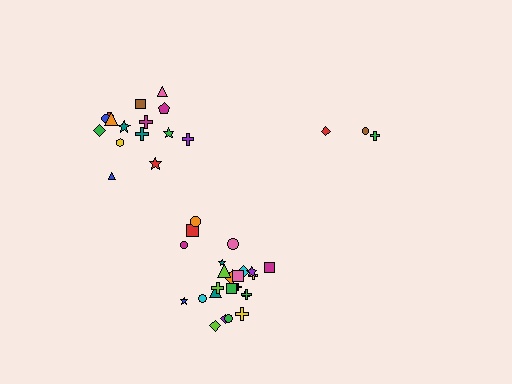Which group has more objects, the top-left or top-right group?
The top-left group.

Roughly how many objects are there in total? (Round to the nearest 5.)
Roughly 45 objects in total.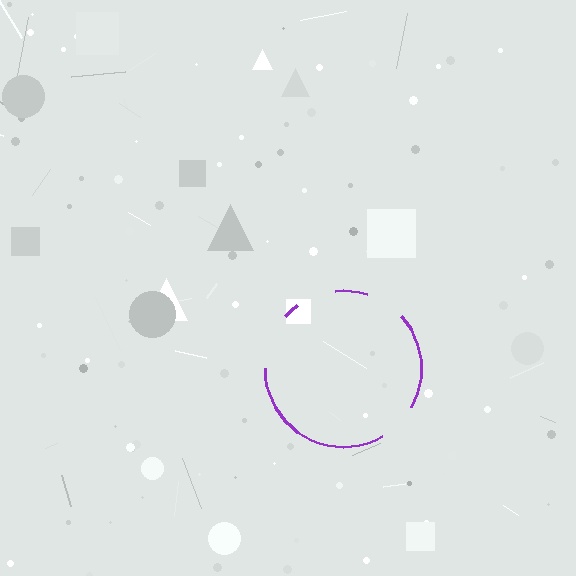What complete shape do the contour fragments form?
The contour fragments form a circle.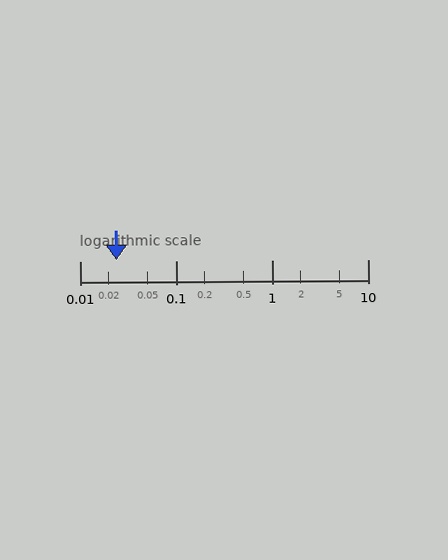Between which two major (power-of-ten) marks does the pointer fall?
The pointer is between 0.01 and 0.1.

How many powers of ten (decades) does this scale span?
The scale spans 3 decades, from 0.01 to 10.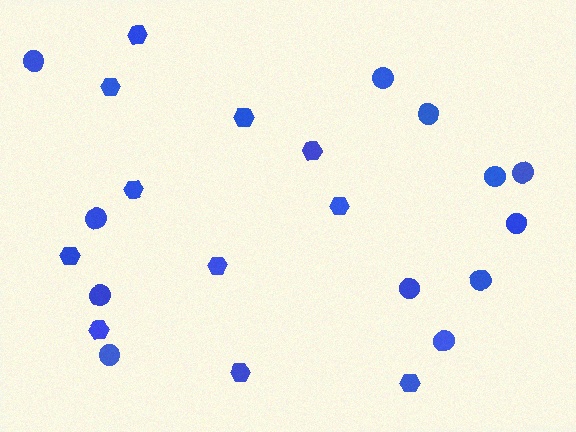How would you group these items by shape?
There are 2 groups: one group of circles (12) and one group of hexagons (11).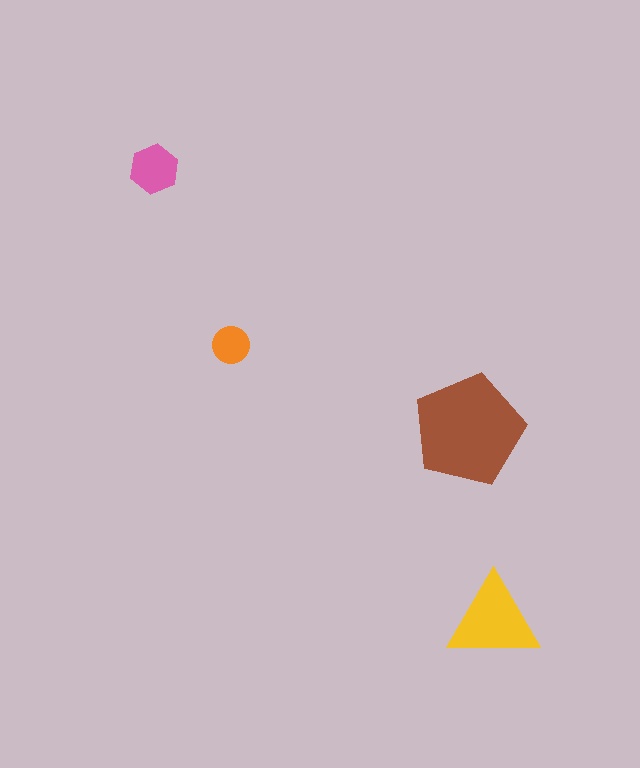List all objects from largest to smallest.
The brown pentagon, the yellow triangle, the pink hexagon, the orange circle.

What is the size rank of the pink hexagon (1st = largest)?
3rd.